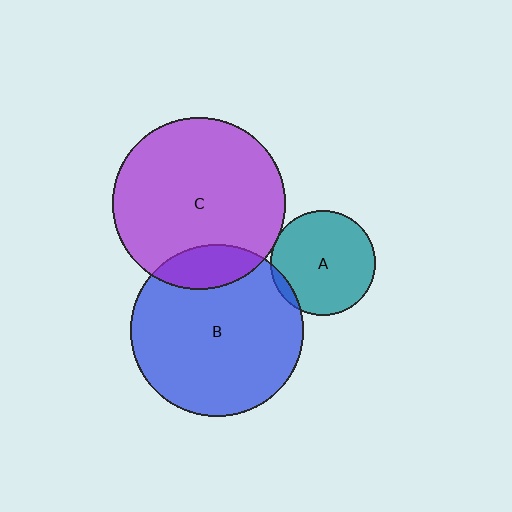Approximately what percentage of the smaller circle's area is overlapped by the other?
Approximately 5%.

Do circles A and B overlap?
Yes.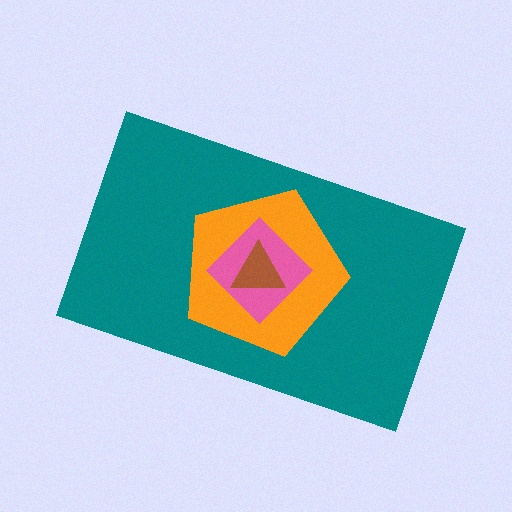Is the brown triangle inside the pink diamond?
Yes.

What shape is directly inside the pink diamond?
The brown triangle.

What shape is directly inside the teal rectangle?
The orange pentagon.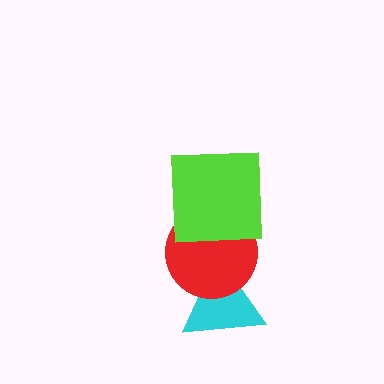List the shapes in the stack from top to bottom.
From top to bottom: the lime square, the red circle, the cyan triangle.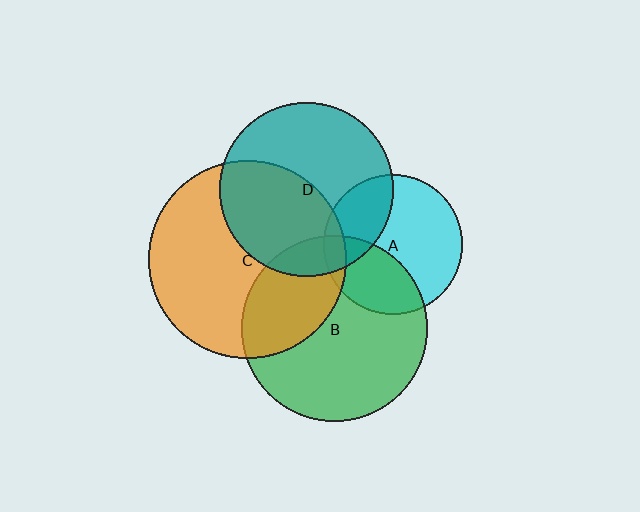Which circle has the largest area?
Circle C (orange).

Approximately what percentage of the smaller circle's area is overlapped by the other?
Approximately 10%.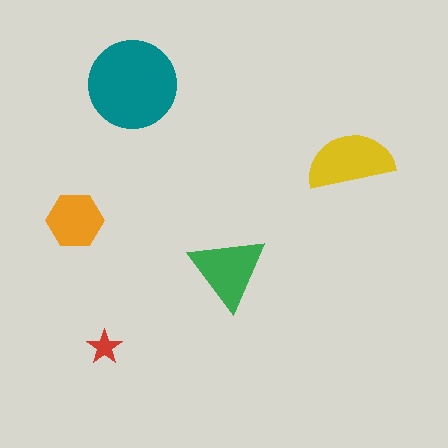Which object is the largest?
The teal circle.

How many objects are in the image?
There are 5 objects in the image.